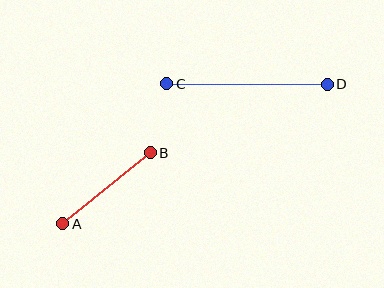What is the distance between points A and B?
The distance is approximately 112 pixels.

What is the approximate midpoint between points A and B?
The midpoint is at approximately (106, 188) pixels.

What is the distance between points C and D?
The distance is approximately 161 pixels.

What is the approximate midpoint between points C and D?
The midpoint is at approximately (247, 84) pixels.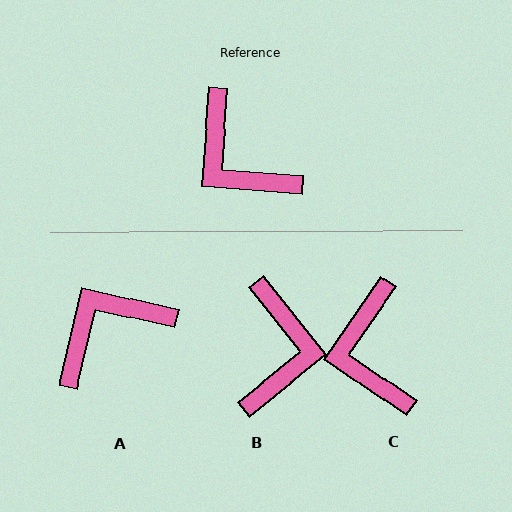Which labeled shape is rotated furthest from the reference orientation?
B, about 133 degrees away.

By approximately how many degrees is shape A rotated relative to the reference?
Approximately 99 degrees clockwise.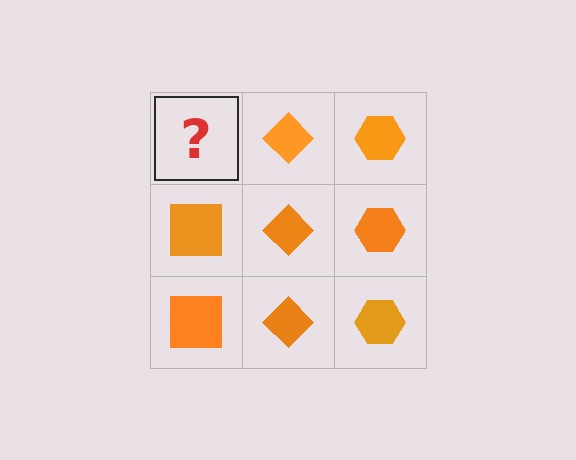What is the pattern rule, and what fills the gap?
The rule is that each column has a consistent shape. The gap should be filled with an orange square.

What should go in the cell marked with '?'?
The missing cell should contain an orange square.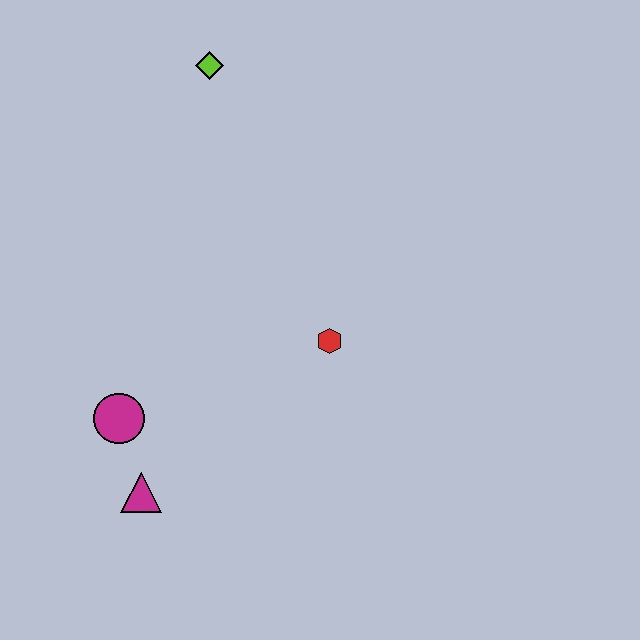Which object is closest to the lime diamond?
The red hexagon is closest to the lime diamond.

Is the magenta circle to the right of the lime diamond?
No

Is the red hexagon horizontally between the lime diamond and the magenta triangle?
No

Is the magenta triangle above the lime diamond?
No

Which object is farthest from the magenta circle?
The lime diamond is farthest from the magenta circle.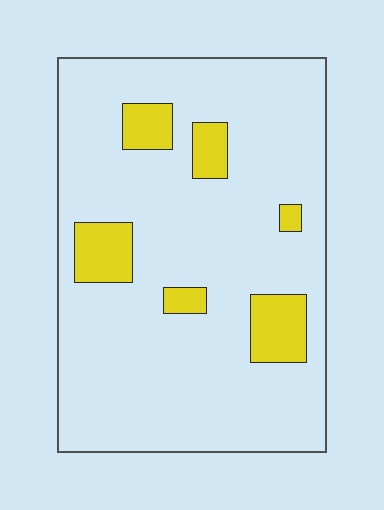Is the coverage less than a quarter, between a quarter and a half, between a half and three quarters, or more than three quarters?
Less than a quarter.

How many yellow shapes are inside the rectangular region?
6.